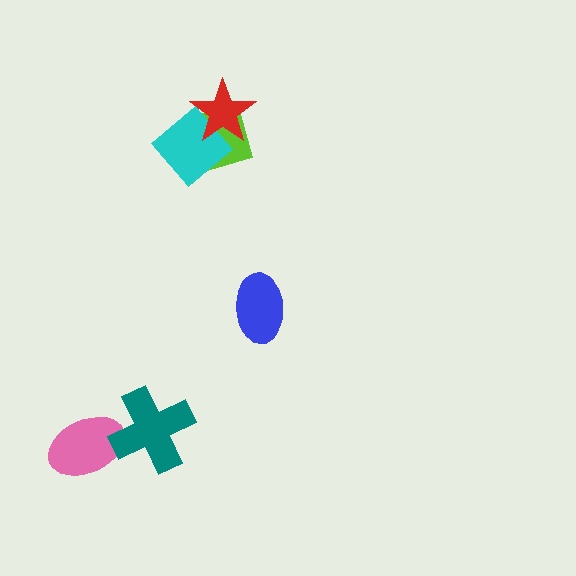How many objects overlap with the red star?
2 objects overlap with the red star.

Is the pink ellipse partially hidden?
Yes, it is partially covered by another shape.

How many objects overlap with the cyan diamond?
2 objects overlap with the cyan diamond.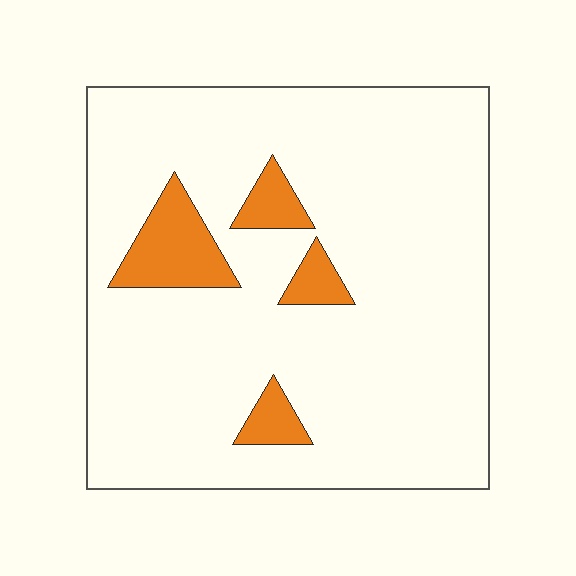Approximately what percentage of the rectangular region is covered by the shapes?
Approximately 10%.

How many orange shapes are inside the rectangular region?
4.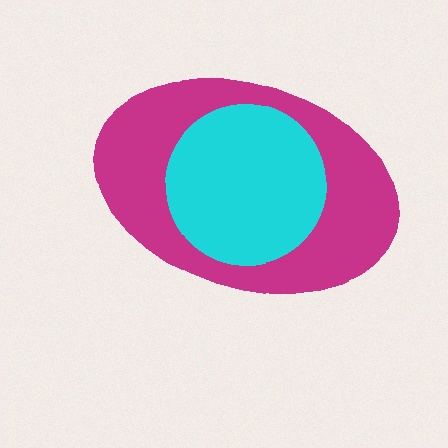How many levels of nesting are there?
2.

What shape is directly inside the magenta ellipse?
The cyan circle.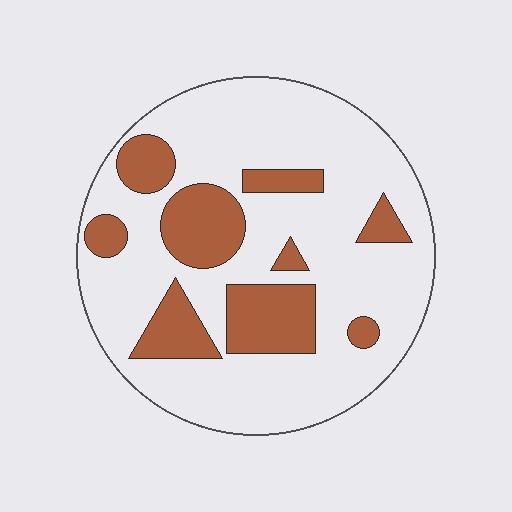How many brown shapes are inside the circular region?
9.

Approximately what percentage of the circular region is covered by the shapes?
Approximately 25%.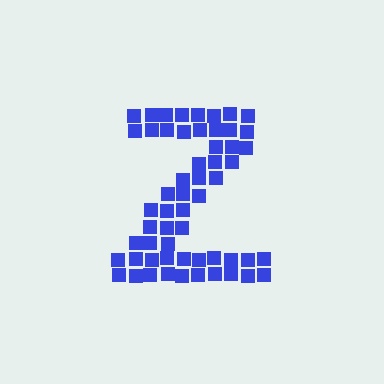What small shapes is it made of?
It is made of small squares.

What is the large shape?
The large shape is the letter Z.